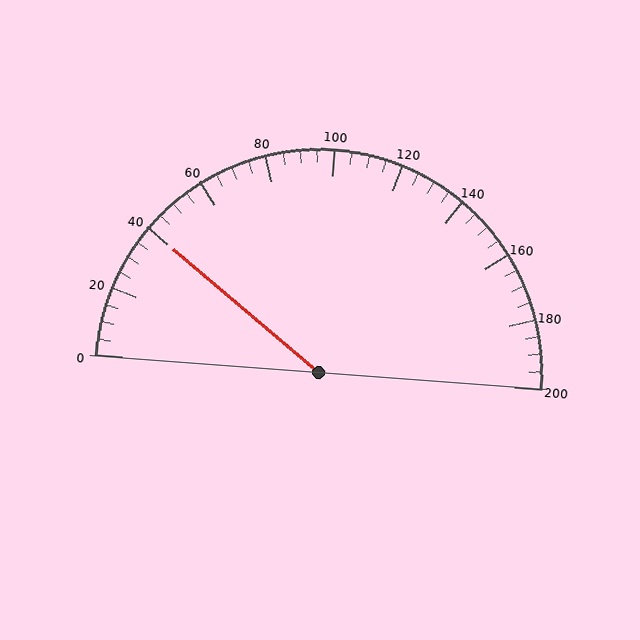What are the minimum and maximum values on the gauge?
The gauge ranges from 0 to 200.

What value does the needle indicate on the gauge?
The needle indicates approximately 40.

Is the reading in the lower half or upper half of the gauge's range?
The reading is in the lower half of the range (0 to 200).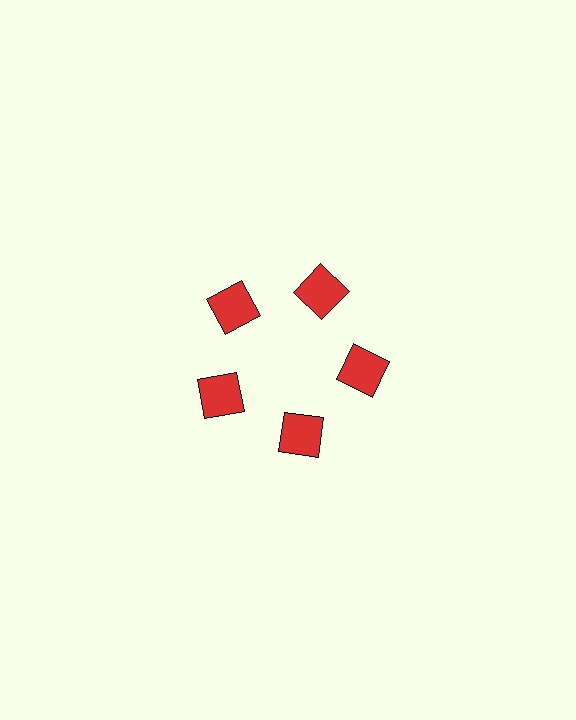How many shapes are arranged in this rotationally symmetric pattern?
There are 5 shapes, arranged in 5 groups of 1.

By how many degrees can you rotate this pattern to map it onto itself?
The pattern maps onto itself every 72 degrees of rotation.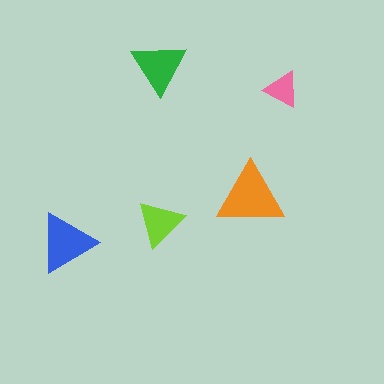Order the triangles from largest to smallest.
the orange one, the blue one, the green one, the lime one, the pink one.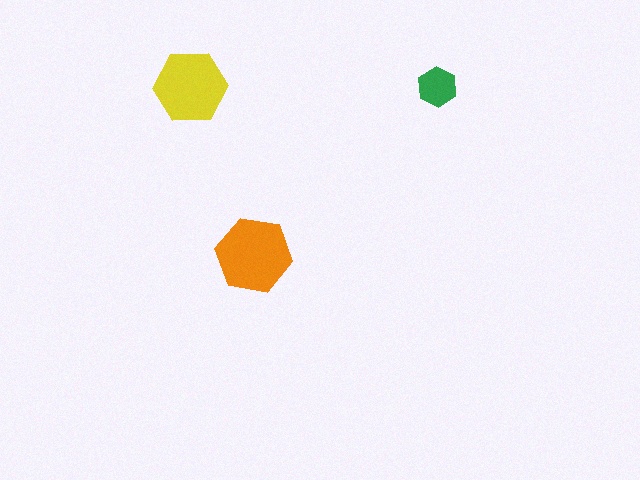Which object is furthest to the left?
The yellow hexagon is leftmost.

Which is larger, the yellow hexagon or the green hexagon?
The yellow one.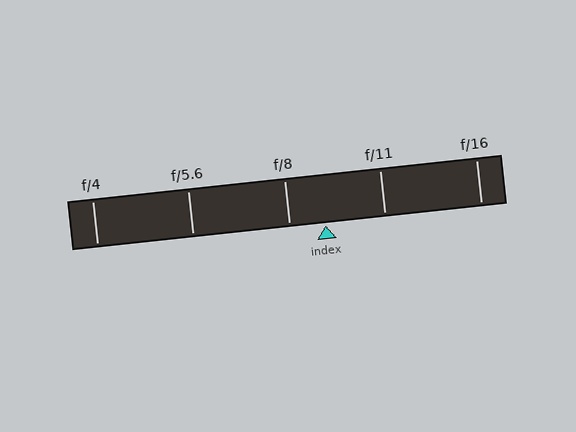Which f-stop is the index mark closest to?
The index mark is closest to f/8.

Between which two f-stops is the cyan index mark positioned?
The index mark is between f/8 and f/11.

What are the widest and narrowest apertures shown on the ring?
The widest aperture shown is f/4 and the narrowest is f/16.